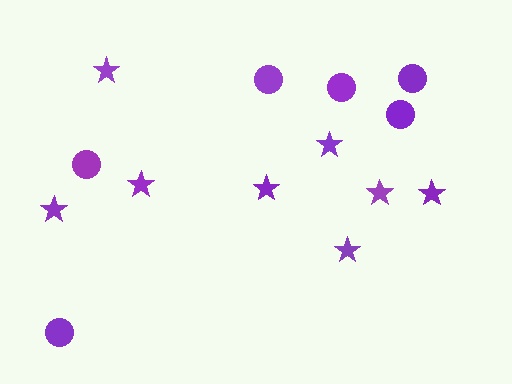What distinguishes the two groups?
There are 2 groups: one group of stars (8) and one group of circles (6).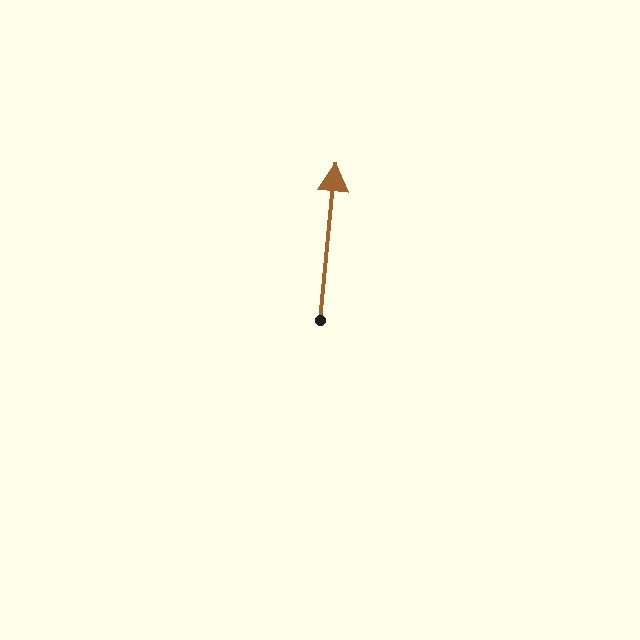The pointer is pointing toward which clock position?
Roughly 12 o'clock.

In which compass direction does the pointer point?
North.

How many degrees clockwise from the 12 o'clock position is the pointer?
Approximately 6 degrees.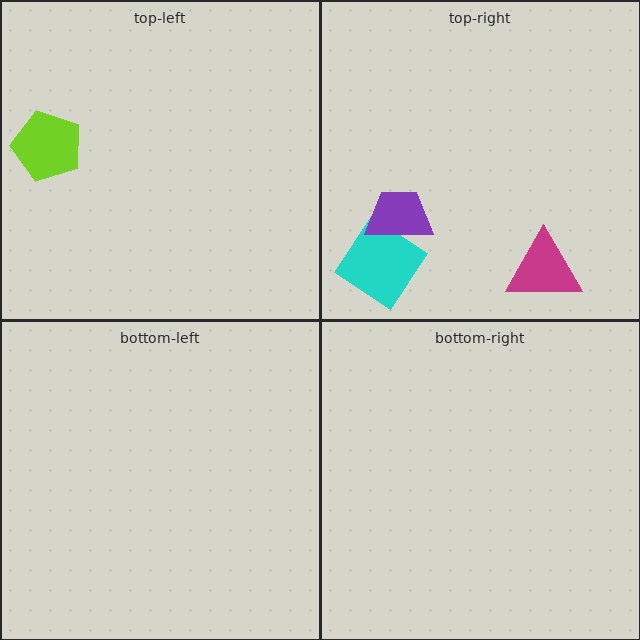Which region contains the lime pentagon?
The top-left region.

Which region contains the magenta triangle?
The top-right region.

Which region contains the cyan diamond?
The top-right region.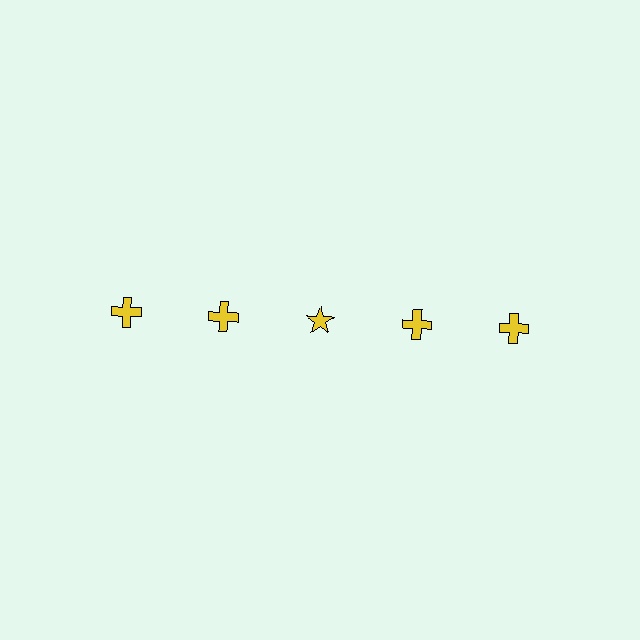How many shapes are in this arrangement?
There are 5 shapes arranged in a grid pattern.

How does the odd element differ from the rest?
It has a different shape: star instead of cross.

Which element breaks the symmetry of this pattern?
The yellow star in the top row, center column breaks the symmetry. All other shapes are yellow crosses.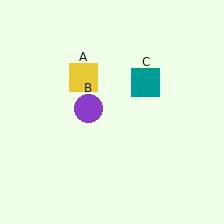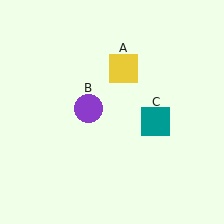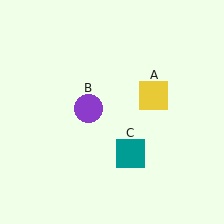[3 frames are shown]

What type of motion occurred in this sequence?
The yellow square (object A), teal square (object C) rotated clockwise around the center of the scene.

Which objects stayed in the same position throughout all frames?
Purple circle (object B) remained stationary.